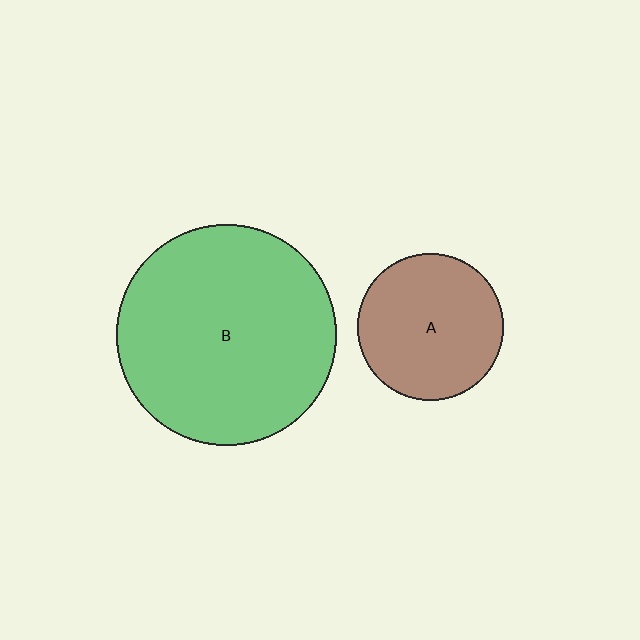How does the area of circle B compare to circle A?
Approximately 2.3 times.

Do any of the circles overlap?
No, none of the circles overlap.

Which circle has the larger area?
Circle B (green).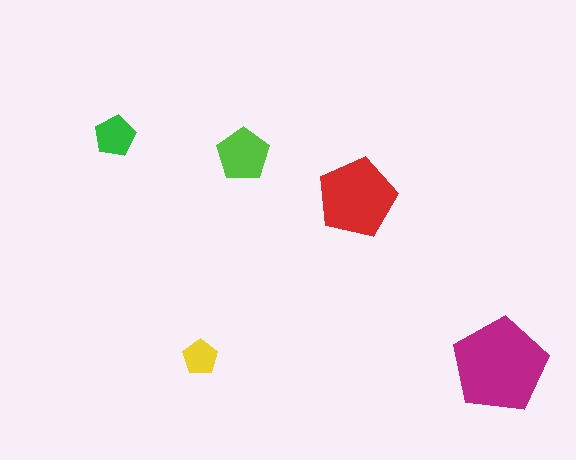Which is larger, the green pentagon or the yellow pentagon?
The green one.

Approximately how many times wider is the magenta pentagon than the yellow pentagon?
About 2.5 times wider.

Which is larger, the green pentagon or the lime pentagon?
The lime one.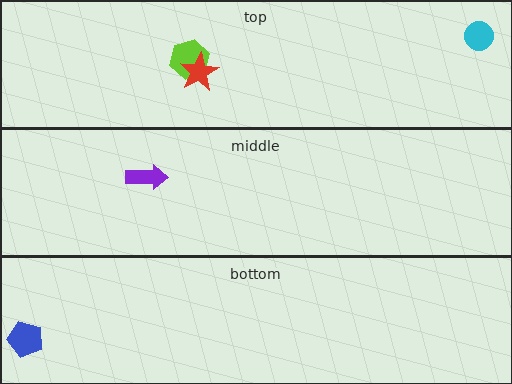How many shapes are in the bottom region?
1.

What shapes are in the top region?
The lime hexagon, the cyan circle, the red star.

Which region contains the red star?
The top region.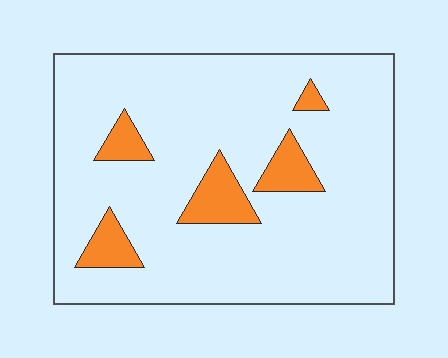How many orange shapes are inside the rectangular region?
5.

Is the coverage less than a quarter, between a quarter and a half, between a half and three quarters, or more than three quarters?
Less than a quarter.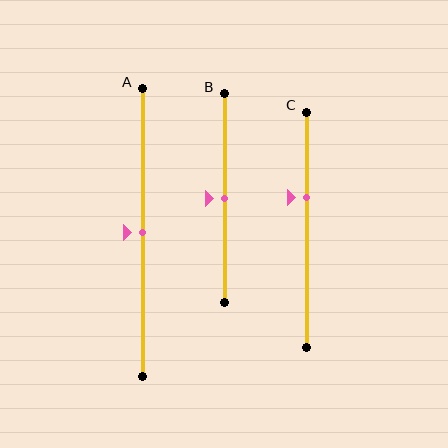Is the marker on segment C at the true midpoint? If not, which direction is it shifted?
No, the marker on segment C is shifted upward by about 14% of the segment length.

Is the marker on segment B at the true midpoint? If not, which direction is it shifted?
Yes, the marker on segment B is at the true midpoint.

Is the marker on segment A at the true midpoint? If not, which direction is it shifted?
Yes, the marker on segment A is at the true midpoint.